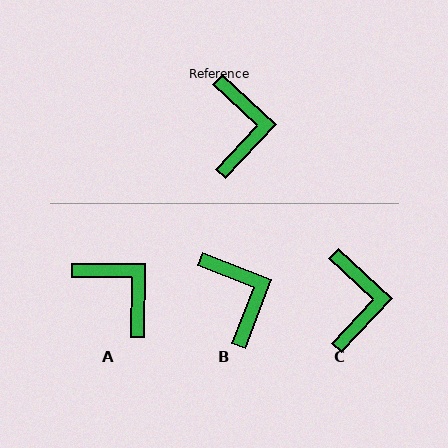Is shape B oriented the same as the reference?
No, it is off by about 22 degrees.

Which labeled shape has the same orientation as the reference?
C.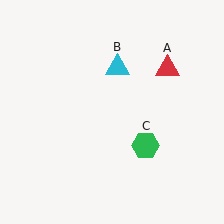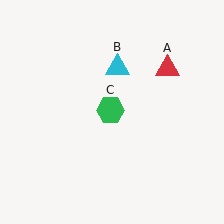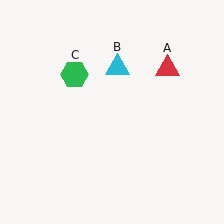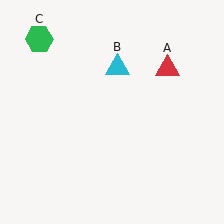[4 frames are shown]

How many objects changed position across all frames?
1 object changed position: green hexagon (object C).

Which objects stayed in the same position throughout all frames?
Red triangle (object A) and cyan triangle (object B) remained stationary.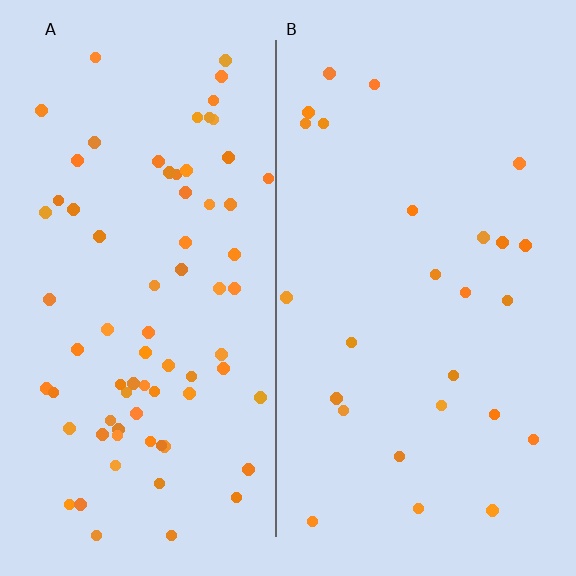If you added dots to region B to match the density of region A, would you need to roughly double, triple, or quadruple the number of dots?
Approximately triple.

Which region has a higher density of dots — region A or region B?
A (the left).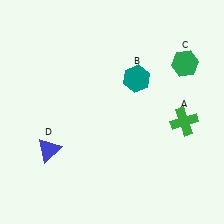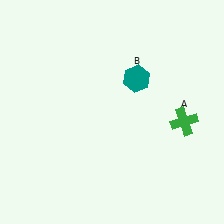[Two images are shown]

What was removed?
The blue triangle (D), the green hexagon (C) were removed in Image 2.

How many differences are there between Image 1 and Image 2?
There are 2 differences between the two images.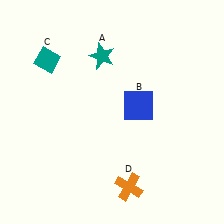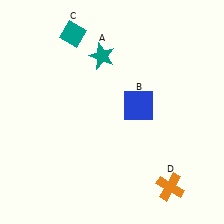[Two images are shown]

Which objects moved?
The objects that moved are: the teal diamond (C), the orange cross (D).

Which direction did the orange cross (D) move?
The orange cross (D) moved right.